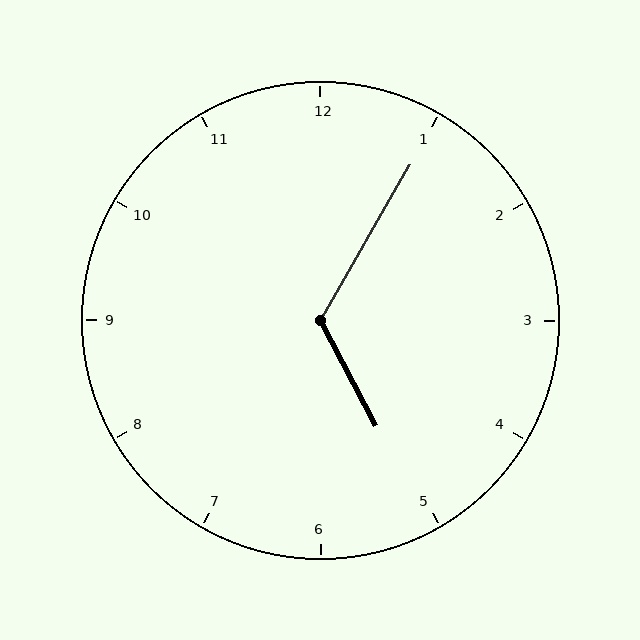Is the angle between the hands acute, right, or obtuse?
It is obtuse.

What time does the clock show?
5:05.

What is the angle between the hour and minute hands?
Approximately 122 degrees.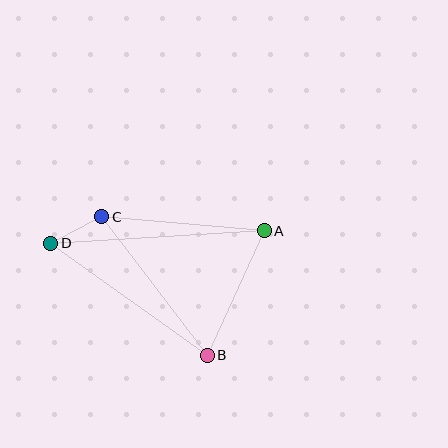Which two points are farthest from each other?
Points A and D are farthest from each other.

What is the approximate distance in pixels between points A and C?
The distance between A and C is approximately 163 pixels.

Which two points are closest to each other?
Points C and D are closest to each other.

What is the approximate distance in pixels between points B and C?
The distance between B and C is approximately 174 pixels.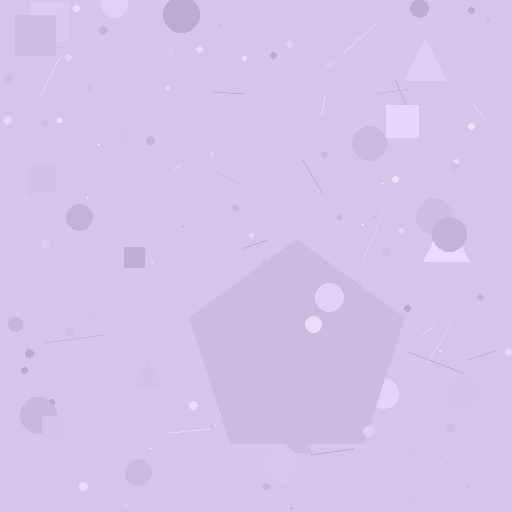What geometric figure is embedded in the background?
A pentagon is embedded in the background.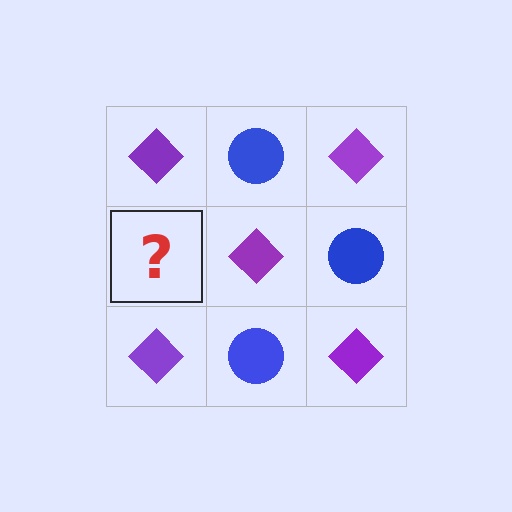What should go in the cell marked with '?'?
The missing cell should contain a blue circle.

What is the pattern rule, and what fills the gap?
The rule is that it alternates purple diamond and blue circle in a checkerboard pattern. The gap should be filled with a blue circle.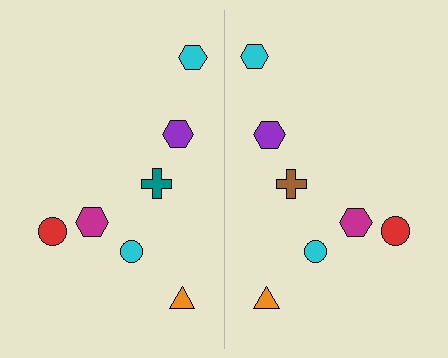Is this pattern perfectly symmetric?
No, the pattern is not perfectly symmetric. The brown cross on the right side breaks the symmetry — its mirror counterpart is teal.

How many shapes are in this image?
There are 14 shapes in this image.